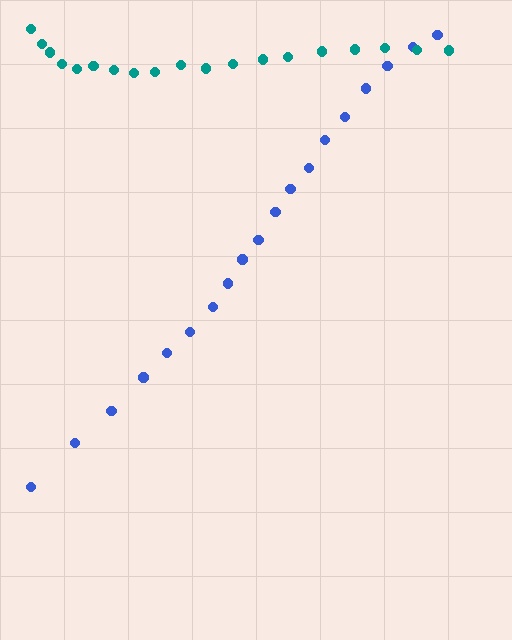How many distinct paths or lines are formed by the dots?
There are 2 distinct paths.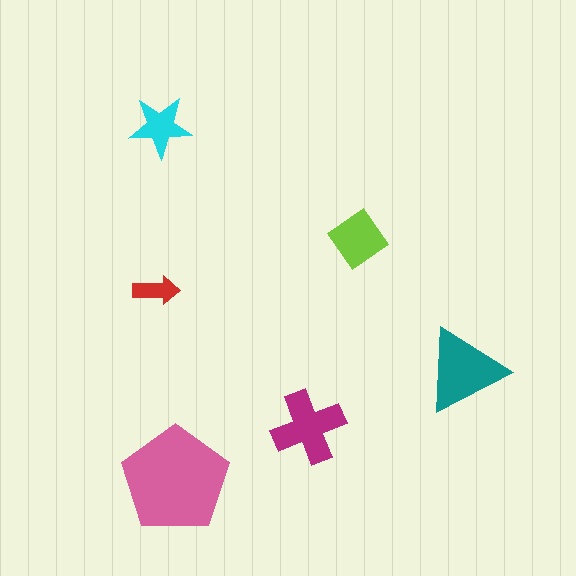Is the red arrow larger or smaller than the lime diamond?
Smaller.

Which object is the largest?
The pink pentagon.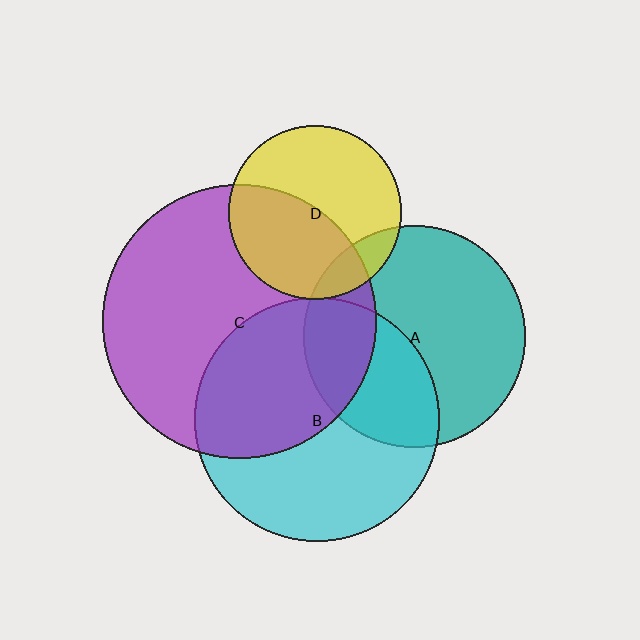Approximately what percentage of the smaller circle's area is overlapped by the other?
Approximately 20%.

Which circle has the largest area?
Circle C (purple).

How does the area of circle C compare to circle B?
Approximately 1.3 times.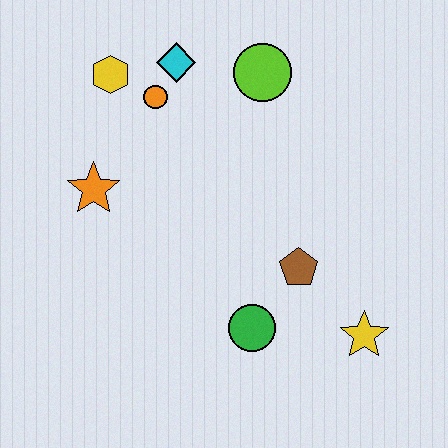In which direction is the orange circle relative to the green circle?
The orange circle is above the green circle.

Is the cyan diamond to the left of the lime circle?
Yes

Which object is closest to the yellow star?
The brown pentagon is closest to the yellow star.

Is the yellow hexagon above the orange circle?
Yes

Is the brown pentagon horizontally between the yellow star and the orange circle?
Yes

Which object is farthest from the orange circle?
The yellow star is farthest from the orange circle.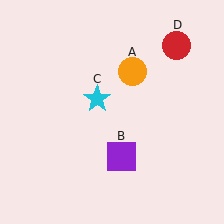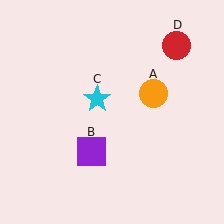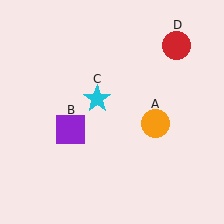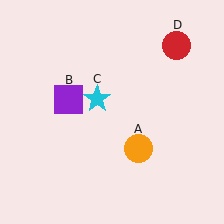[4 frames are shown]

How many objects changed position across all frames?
2 objects changed position: orange circle (object A), purple square (object B).